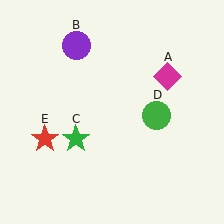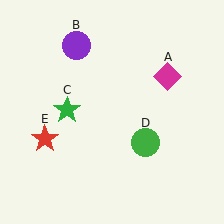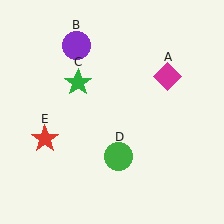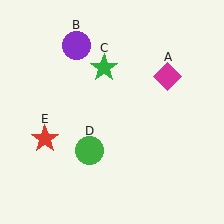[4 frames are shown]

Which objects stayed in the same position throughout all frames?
Magenta diamond (object A) and purple circle (object B) and red star (object E) remained stationary.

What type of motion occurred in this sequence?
The green star (object C), green circle (object D) rotated clockwise around the center of the scene.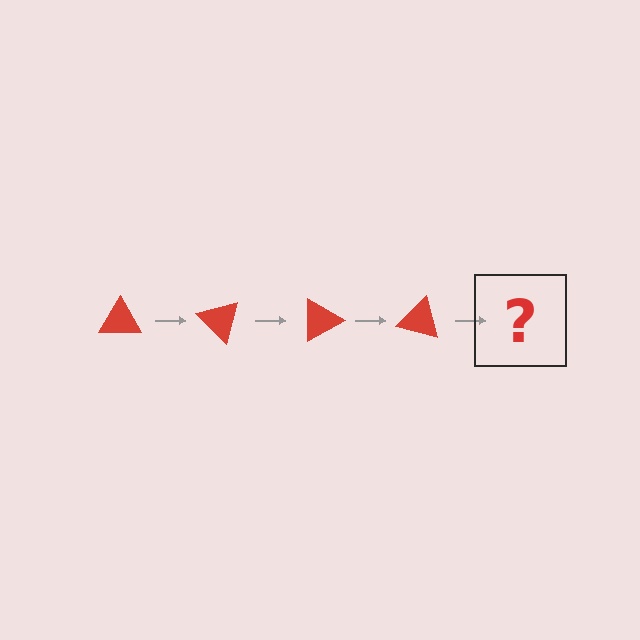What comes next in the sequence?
The next element should be a red triangle rotated 180 degrees.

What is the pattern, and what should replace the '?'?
The pattern is that the triangle rotates 45 degrees each step. The '?' should be a red triangle rotated 180 degrees.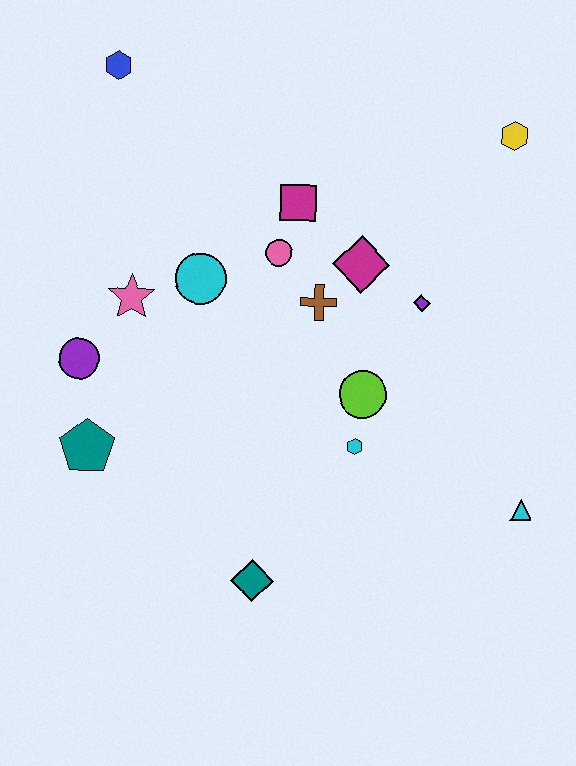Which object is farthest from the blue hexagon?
The cyan triangle is farthest from the blue hexagon.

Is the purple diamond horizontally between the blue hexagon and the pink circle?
No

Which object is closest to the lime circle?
The cyan hexagon is closest to the lime circle.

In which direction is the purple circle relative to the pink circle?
The purple circle is to the left of the pink circle.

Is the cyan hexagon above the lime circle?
No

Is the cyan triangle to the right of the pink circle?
Yes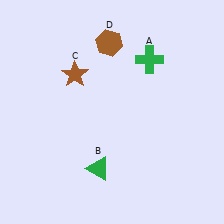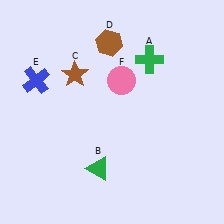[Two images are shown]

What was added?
A blue cross (E), a pink circle (F) were added in Image 2.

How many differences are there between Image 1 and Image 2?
There are 2 differences between the two images.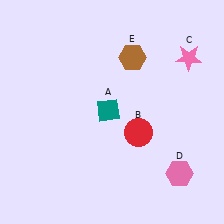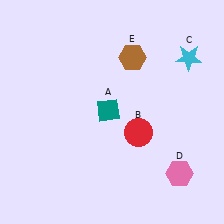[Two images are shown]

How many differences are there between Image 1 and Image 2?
There is 1 difference between the two images.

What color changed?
The star (C) changed from pink in Image 1 to cyan in Image 2.